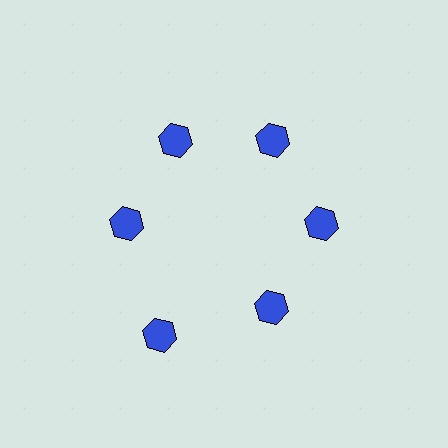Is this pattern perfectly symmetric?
No. The 6 blue hexagons are arranged in a ring, but one element near the 7 o'clock position is pushed outward from the center, breaking the 6-fold rotational symmetry.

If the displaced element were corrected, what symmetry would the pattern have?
It would have 6-fold rotational symmetry — the pattern would map onto itself every 60 degrees.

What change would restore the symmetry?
The symmetry would be restored by moving it inward, back onto the ring so that all 6 hexagons sit at equal angles and equal distance from the center.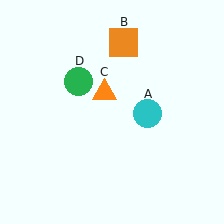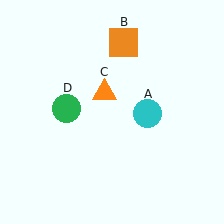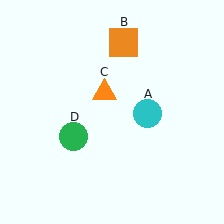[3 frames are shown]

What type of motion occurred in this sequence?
The green circle (object D) rotated counterclockwise around the center of the scene.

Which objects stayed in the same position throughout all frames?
Cyan circle (object A) and orange square (object B) and orange triangle (object C) remained stationary.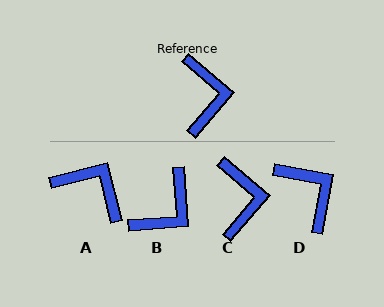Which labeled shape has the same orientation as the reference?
C.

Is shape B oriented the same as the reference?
No, it is off by about 45 degrees.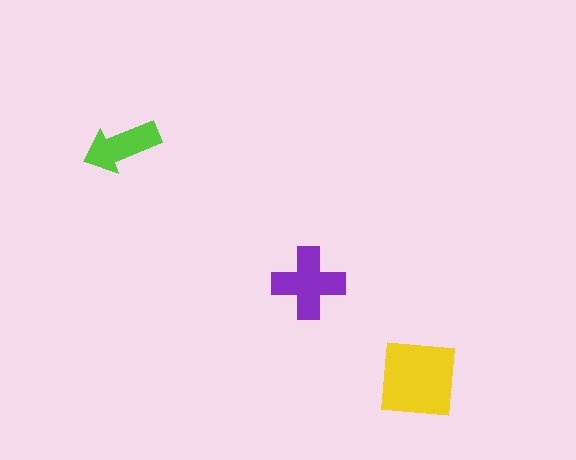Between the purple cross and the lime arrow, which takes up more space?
The purple cross.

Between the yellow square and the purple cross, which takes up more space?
The yellow square.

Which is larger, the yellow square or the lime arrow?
The yellow square.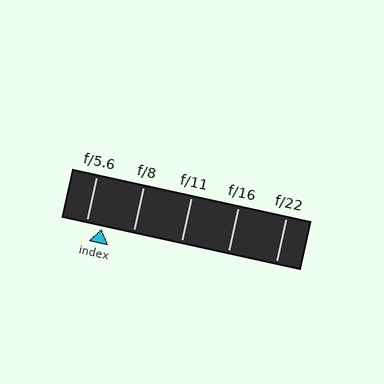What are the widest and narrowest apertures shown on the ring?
The widest aperture shown is f/5.6 and the narrowest is f/22.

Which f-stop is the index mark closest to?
The index mark is closest to f/5.6.